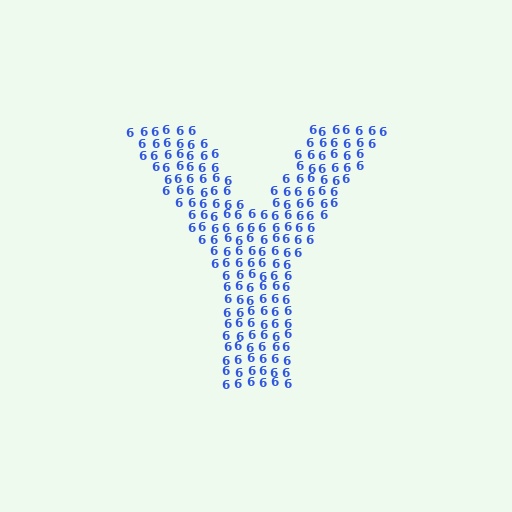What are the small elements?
The small elements are digit 6's.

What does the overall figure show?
The overall figure shows the letter Y.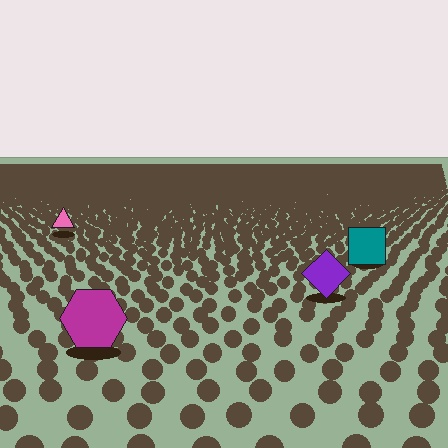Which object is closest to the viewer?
The magenta hexagon is closest. The texture marks near it are larger and more spread out.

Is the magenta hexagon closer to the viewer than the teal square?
Yes. The magenta hexagon is closer — you can tell from the texture gradient: the ground texture is coarser near it.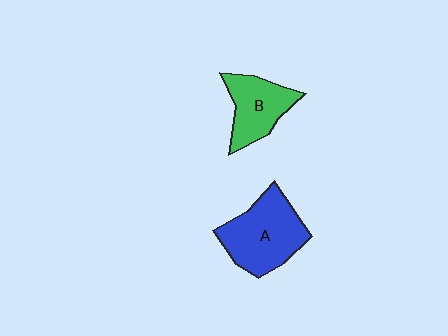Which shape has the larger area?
Shape A (blue).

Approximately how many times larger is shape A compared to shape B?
Approximately 1.4 times.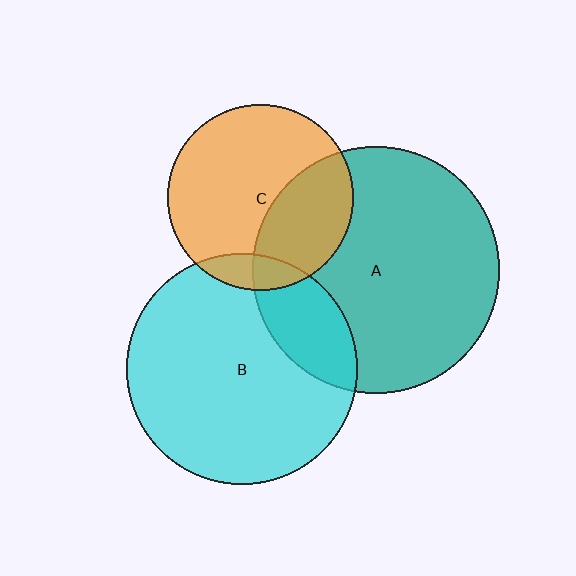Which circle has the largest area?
Circle A (teal).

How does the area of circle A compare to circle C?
Approximately 1.8 times.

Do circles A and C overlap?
Yes.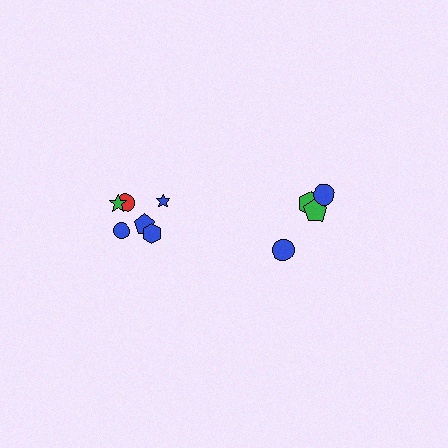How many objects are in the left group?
There are 6 objects.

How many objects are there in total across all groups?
There are 10 objects.